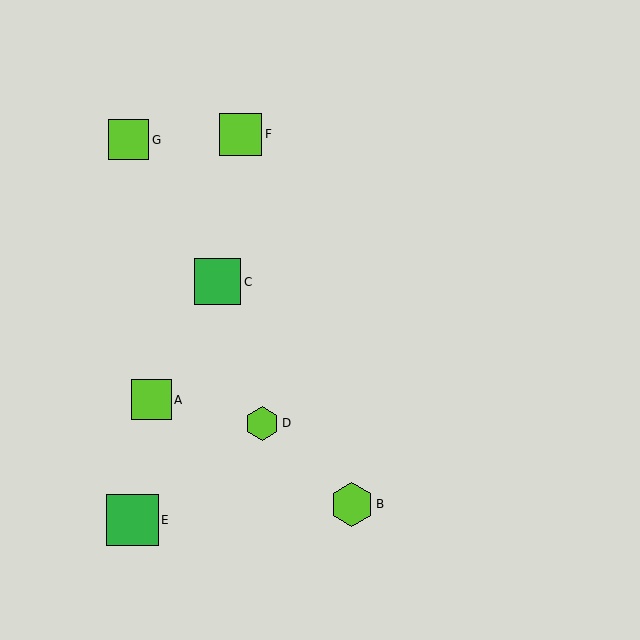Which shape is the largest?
The green square (labeled E) is the largest.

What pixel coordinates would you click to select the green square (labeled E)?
Click at (132, 520) to select the green square E.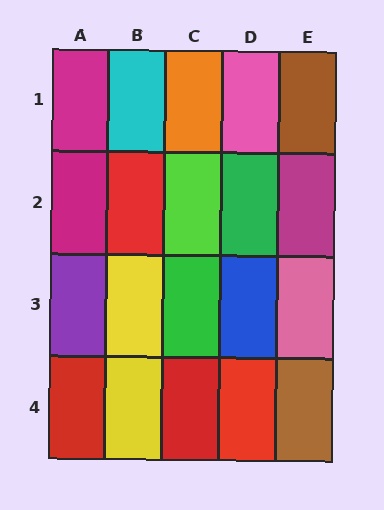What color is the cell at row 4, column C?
Red.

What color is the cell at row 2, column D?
Green.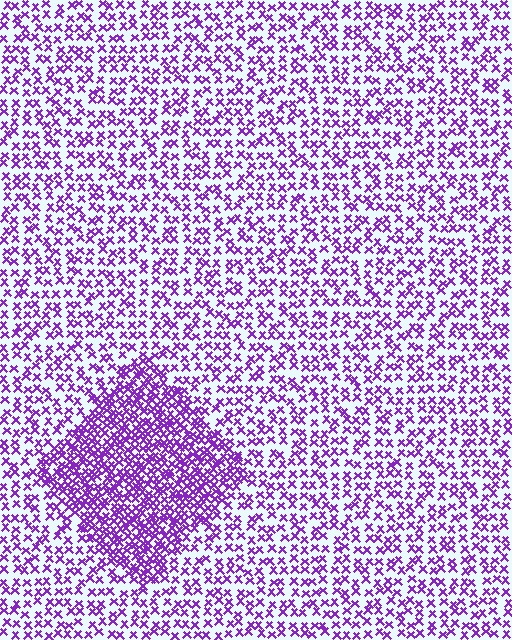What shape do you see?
I see a diamond.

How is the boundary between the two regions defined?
The boundary is defined by a change in element density (approximately 2.1x ratio). All elements are the same color, size, and shape.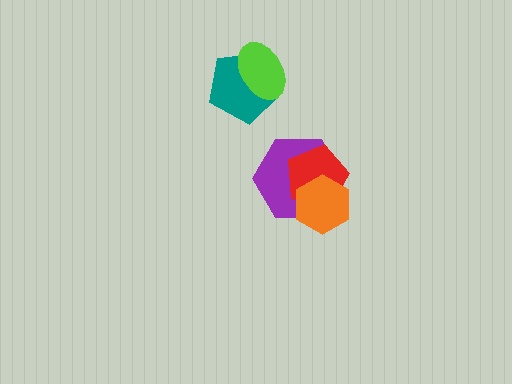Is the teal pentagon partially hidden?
Yes, it is partially covered by another shape.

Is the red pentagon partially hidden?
Yes, it is partially covered by another shape.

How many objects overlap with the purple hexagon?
2 objects overlap with the purple hexagon.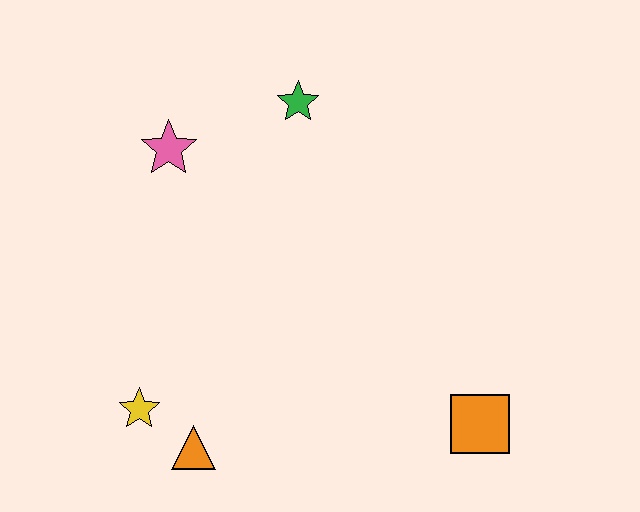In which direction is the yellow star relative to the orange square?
The yellow star is to the left of the orange square.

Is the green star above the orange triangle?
Yes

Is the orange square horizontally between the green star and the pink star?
No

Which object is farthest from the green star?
The orange square is farthest from the green star.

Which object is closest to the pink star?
The green star is closest to the pink star.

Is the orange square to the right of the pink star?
Yes